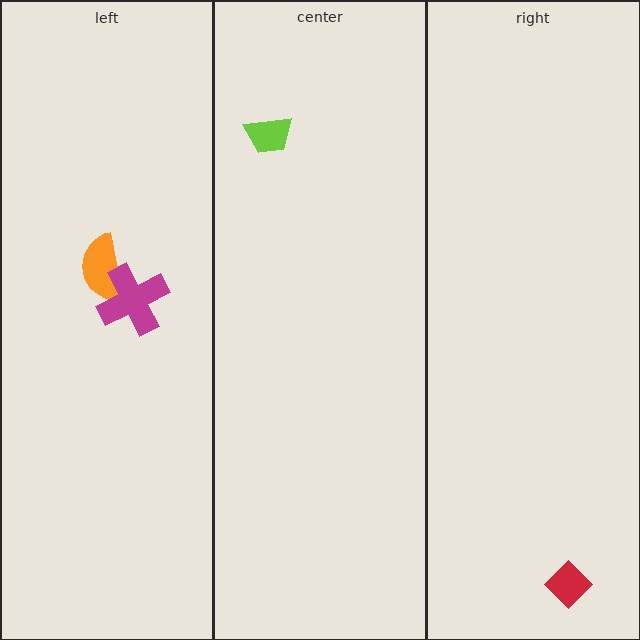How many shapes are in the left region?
2.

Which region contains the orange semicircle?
The left region.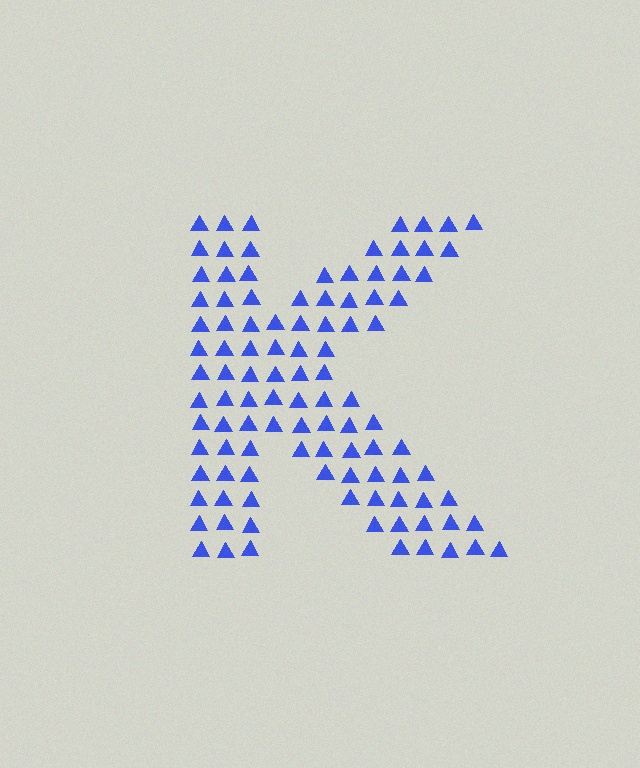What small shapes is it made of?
It is made of small triangles.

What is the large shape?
The large shape is the letter K.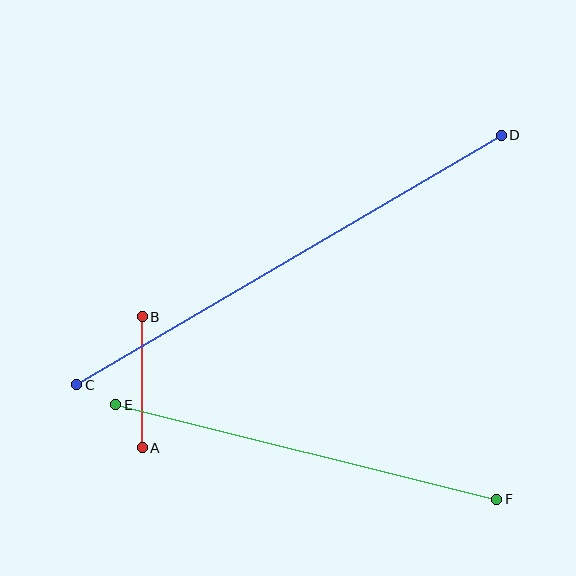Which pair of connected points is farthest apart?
Points C and D are farthest apart.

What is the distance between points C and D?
The distance is approximately 493 pixels.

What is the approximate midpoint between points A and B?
The midpoint is at approximately (142, 382) pixels.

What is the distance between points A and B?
The distance is approximately 131 pixels.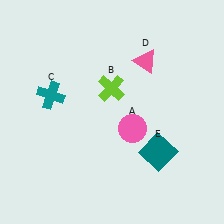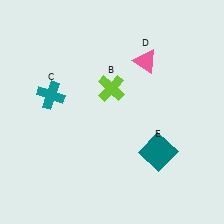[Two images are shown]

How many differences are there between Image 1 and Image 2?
There is 1 difference between the two images.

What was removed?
The pink circle (A) was removed in Image 2.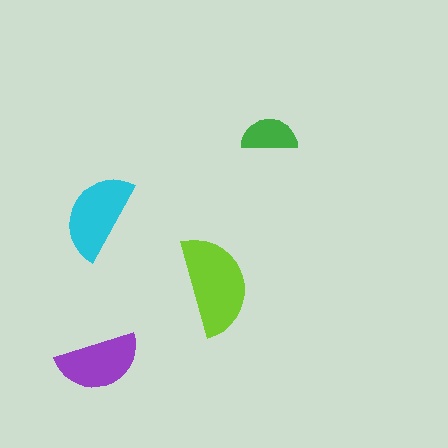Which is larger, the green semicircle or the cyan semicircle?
The cyan one.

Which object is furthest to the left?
The cyan semicircle is leftmost.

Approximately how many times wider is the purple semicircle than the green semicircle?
About 1.5 times wider.